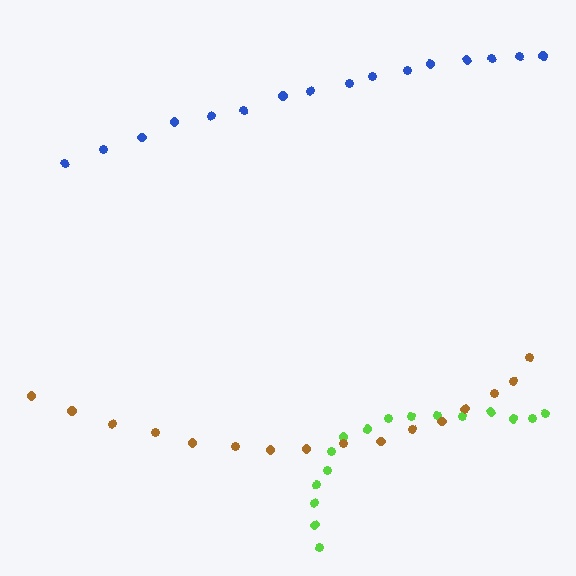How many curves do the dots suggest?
There are 3 distinct paths.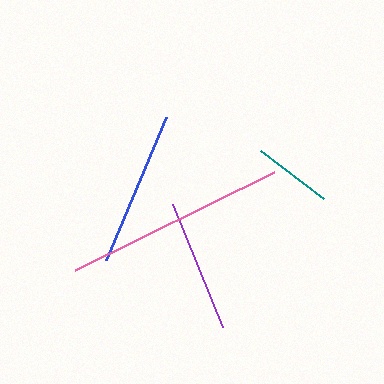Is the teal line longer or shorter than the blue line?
The blue line is longer than the teal line.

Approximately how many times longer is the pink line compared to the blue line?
The pink line is approximately 1.4 times the length of the blue line.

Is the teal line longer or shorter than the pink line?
The pink line is longer than the teal line.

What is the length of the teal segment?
The teal segment is approximately 79 pixels long.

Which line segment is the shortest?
The teal line is the shortest at approximately 79 pixels.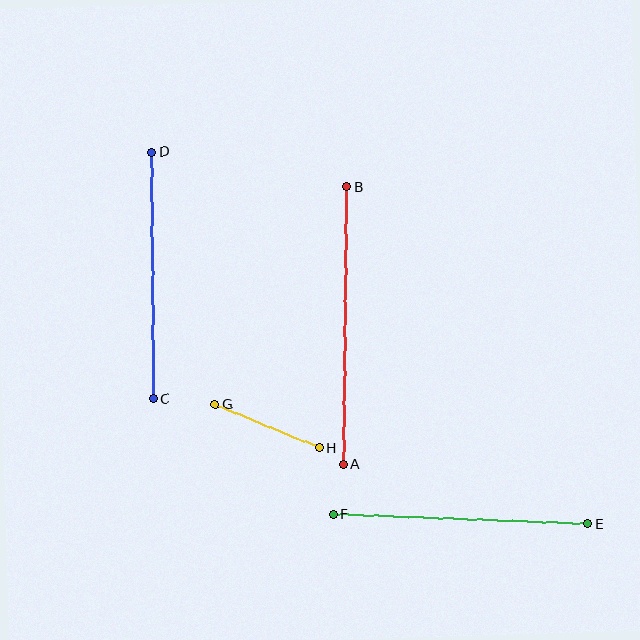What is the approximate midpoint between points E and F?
The midpoint is at approximately (460, 519) pixels.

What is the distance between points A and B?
The distance is approximately 278 pixels.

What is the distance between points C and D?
The distance is approximately 247 pixels.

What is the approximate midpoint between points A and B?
The midpoint is at approximately (345, 326) pixels.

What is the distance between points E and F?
The distance is approximately 255 pixels.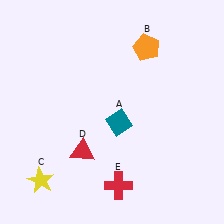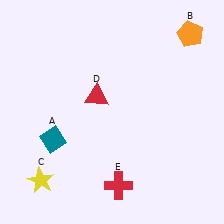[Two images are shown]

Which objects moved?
The objects that moved are: the teal diamond (A), the orange pentagon (B), the red triangle (D).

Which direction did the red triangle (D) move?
The red triangle (D) moved up.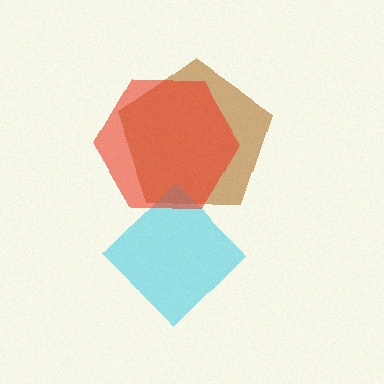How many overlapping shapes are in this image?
There are 3 overlapping shapes in the image.